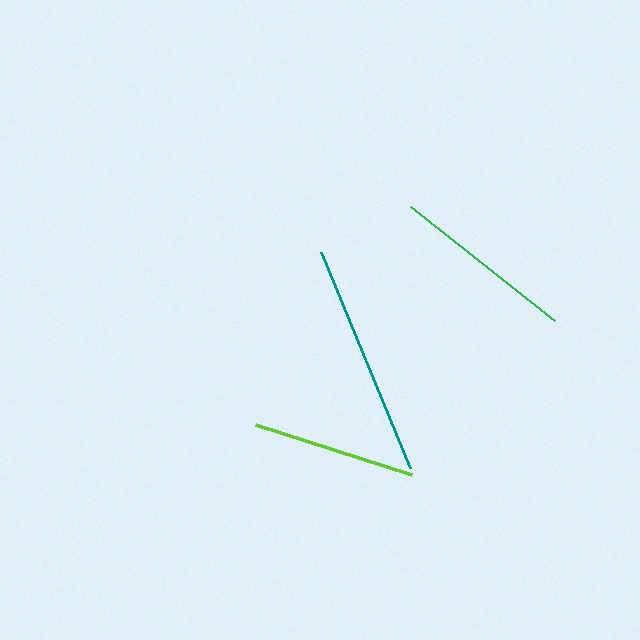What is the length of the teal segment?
The teal segment is approximately 233 pixels long.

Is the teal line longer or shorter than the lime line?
The teal line is longer than the lime line.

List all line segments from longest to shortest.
From longest to shortest: teal, green, lime.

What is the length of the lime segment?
The lime segment is approximately 164 pixels long.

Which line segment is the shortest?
The lime line is the shortest at approximately 164 pixels.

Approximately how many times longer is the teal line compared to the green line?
The teal line is approximately 1.3 times the length of the green line.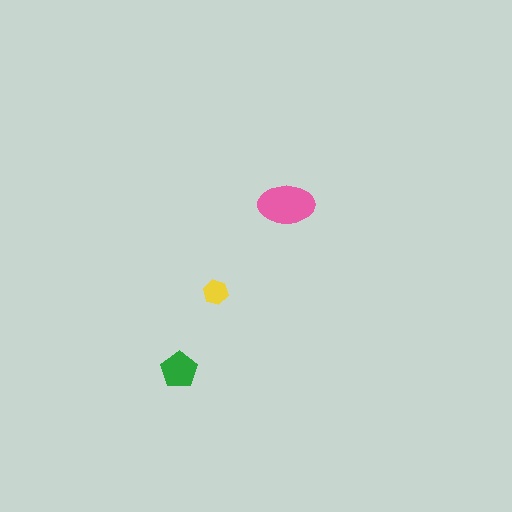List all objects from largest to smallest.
The pink ellipse, the green pentagon, the yellow hexagon.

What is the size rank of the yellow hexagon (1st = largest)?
3rd.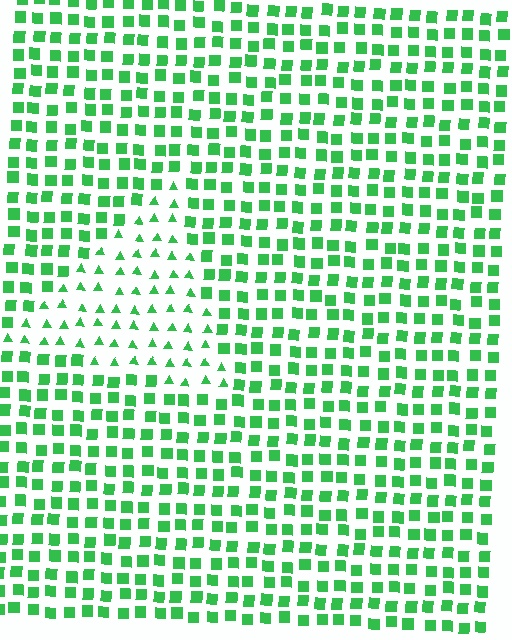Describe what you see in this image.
The image is filled with small green elements arranged in a uniform grid. A triangle-shaped region contains triangles, while the surrounding area contains squares. The boundary is defined purely by the change in element shape.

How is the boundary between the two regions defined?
The boundary is defined by a change in element shape: triangles inside vs. squares outside. All elements share the same color and spacing.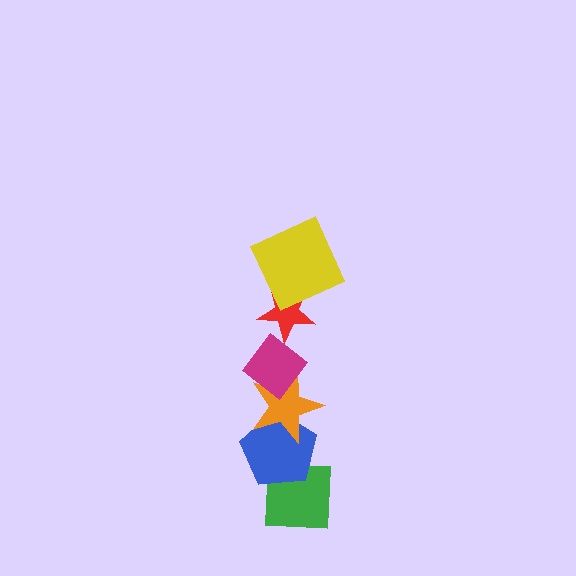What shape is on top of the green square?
The blue pentagon is on top of the green square.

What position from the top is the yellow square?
The yellow square is 1st from the top.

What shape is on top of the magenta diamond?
The red star is on top of the magenta diamond.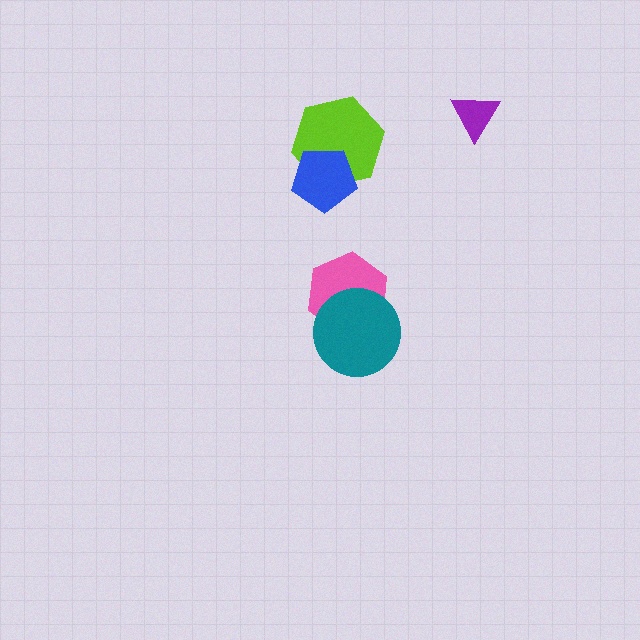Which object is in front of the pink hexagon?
The teal circle is in front of the pink hexagon.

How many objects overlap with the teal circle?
1 object overlaps with the teal circle.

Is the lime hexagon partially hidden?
Yes, it is partially covered by another shape.